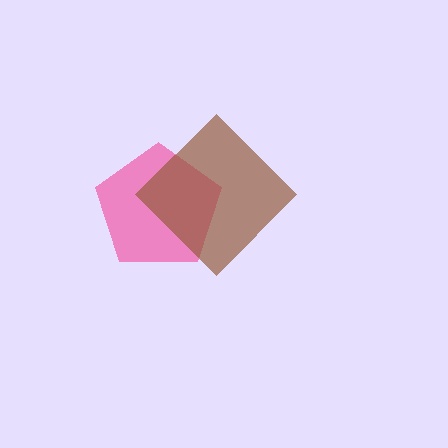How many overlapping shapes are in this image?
There are 2 overlapping shapes in the image.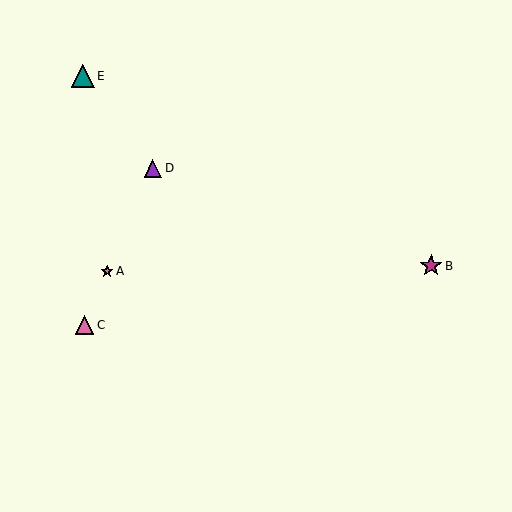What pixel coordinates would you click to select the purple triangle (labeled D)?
Click at (153, 168) to select the purple triangle D.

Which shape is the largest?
The teal triangle (labeled E) is the largest.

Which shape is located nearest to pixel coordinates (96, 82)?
The teal triangle (labeled E) at (83, 76) is nearest to that location.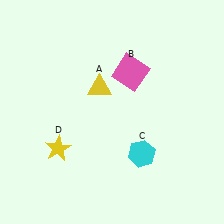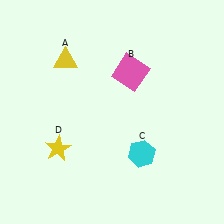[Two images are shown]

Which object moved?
The yellow triangle (A) moved left.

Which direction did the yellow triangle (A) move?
The yellow triangle (A) moved left.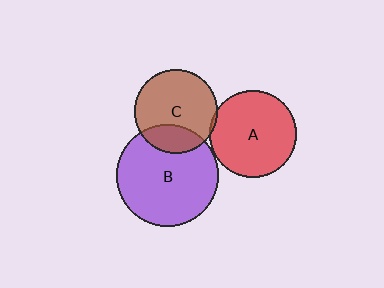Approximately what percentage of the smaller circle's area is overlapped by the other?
Approximately 25%.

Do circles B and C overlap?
Yes.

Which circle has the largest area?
Circle B (purple).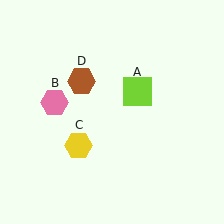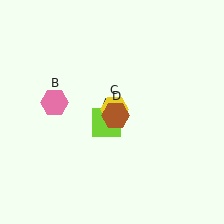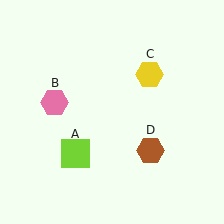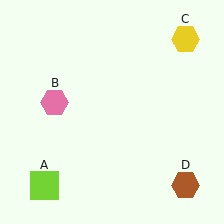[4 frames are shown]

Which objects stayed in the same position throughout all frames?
Pink hexagon (object B) remained stationary.